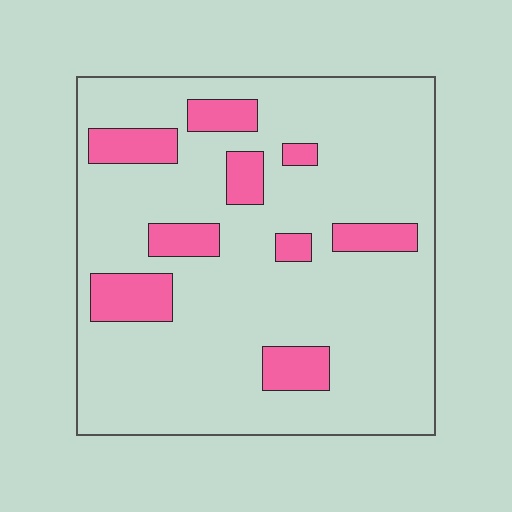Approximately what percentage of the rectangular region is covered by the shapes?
Approximately 15%.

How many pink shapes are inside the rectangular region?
9.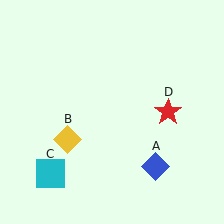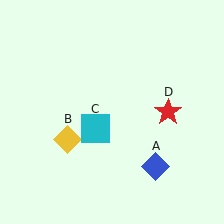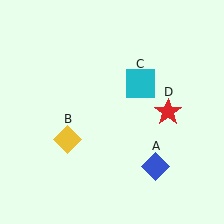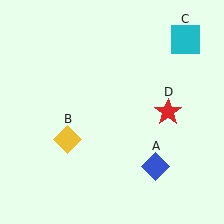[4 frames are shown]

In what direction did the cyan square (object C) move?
The cyan square (object C) moved up and to the right.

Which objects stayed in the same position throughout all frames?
Blue diamond (object A) and yellow diamond (object B) and red star (object D) remained stationary.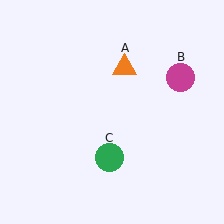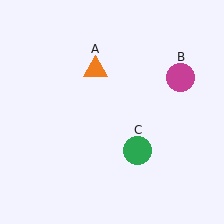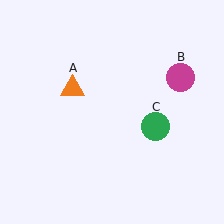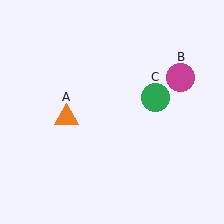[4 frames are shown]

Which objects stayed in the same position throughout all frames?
Magenta circle (object B) remained stationary.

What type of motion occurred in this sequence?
The orange triangle (object A), green circle (object C) rotated counterclockwise around the center of the scene.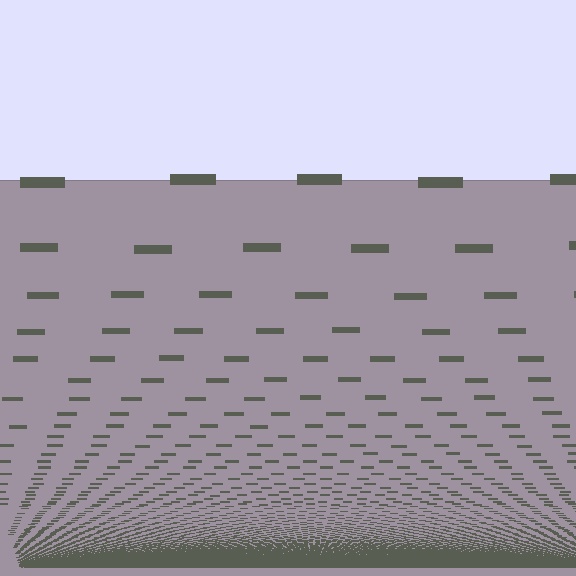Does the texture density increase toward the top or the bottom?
Density increases toward the bottom.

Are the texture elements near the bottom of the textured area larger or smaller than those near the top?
Smaller. The gradient is inverted — elements near the bottom are smaller and denser.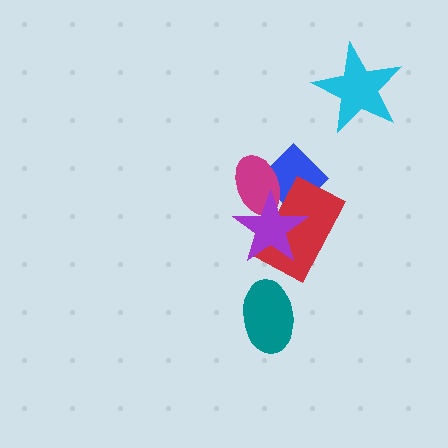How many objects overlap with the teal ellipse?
0 objects overlap with the teal ellipse.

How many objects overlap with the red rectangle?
3 objects overlap with the red rectangle.